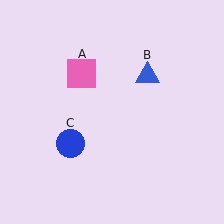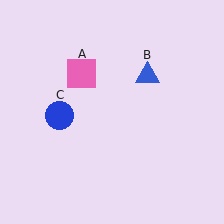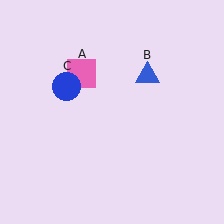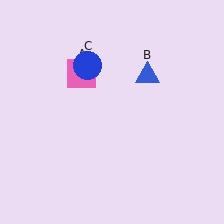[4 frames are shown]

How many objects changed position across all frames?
1 object changed position: blue circle (object C).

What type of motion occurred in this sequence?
The blue circle (object C) rotated clockwise around the center of the scene.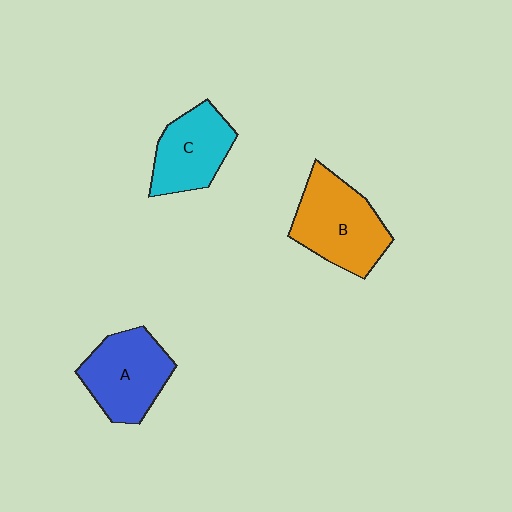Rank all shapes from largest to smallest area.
From largest to smallest: B (orange), A (blue), C (cyan).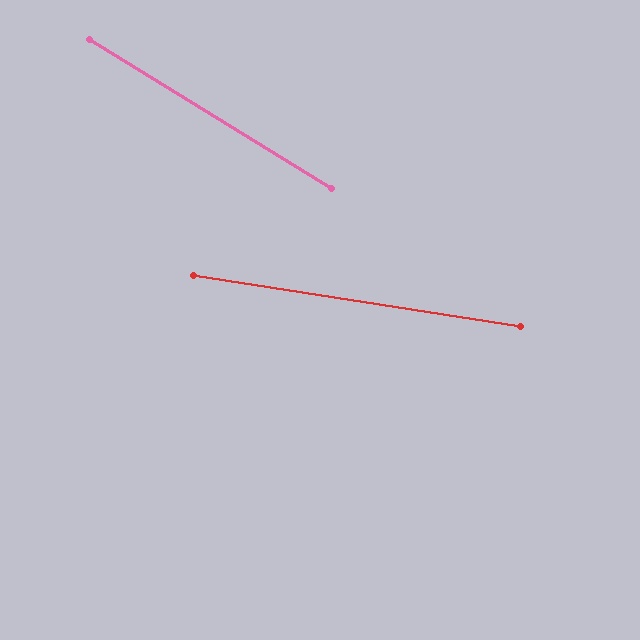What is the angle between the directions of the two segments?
Approximately 23 degrees.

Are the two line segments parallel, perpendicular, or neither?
Neither parallel nor perpendicular — they differ by about 23°.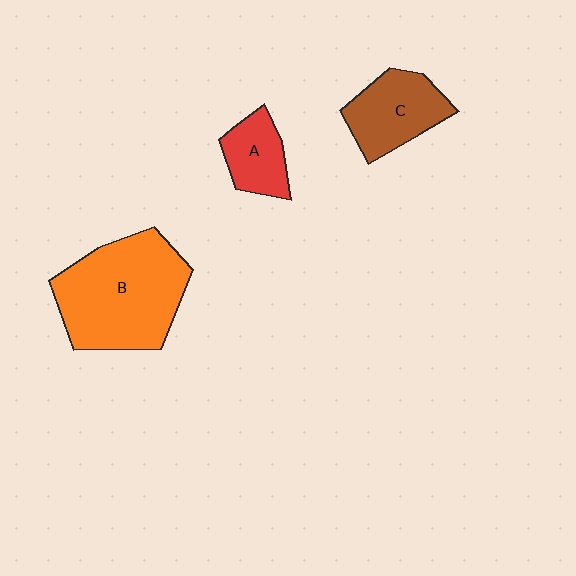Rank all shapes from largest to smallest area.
From largest to smallest: B (orange), C (brown), A (red).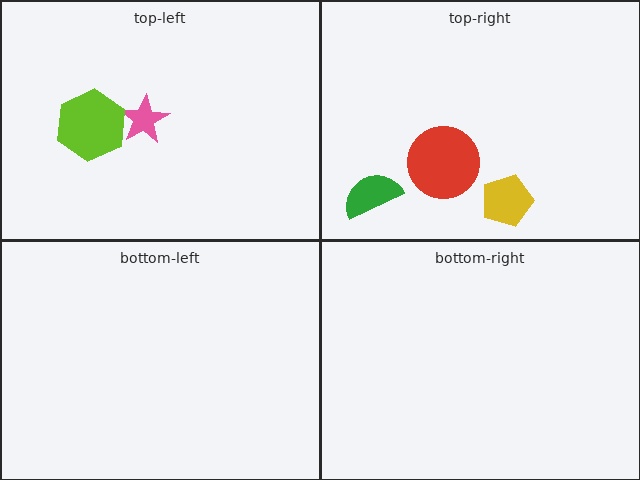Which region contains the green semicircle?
The top-right region.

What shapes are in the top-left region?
The pink star, the lime hexagon.